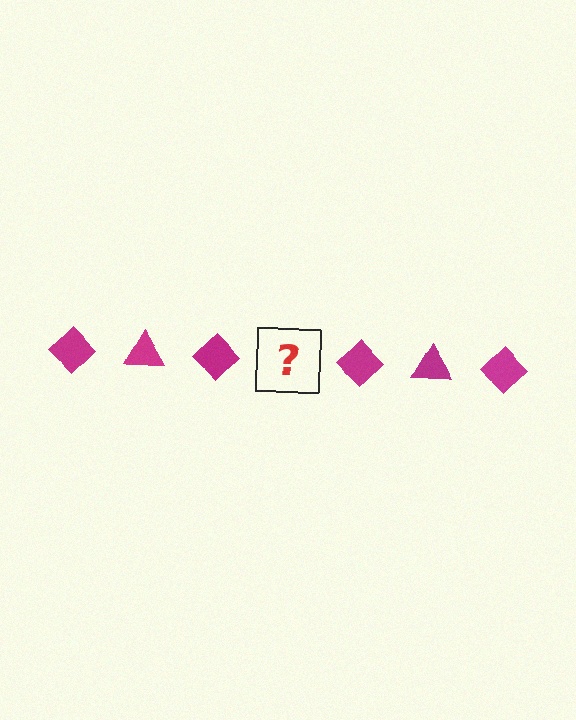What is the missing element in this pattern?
The missing element is a magenta triangle.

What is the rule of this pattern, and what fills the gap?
The rule is that the pattern cycles through diamond, triangle shapes in magenta. The gap should be filled with a magenta triangle.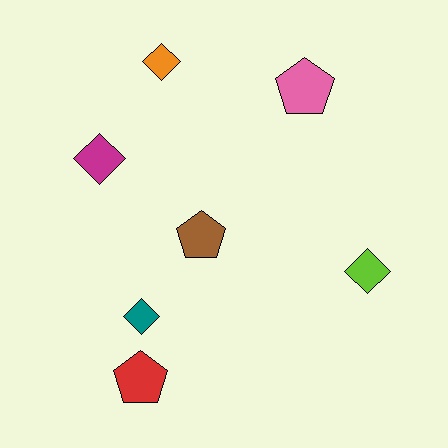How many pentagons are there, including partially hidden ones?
There are 3 pentagons.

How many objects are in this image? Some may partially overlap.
There are 7 objects.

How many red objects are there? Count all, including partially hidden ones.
There is 1 red object.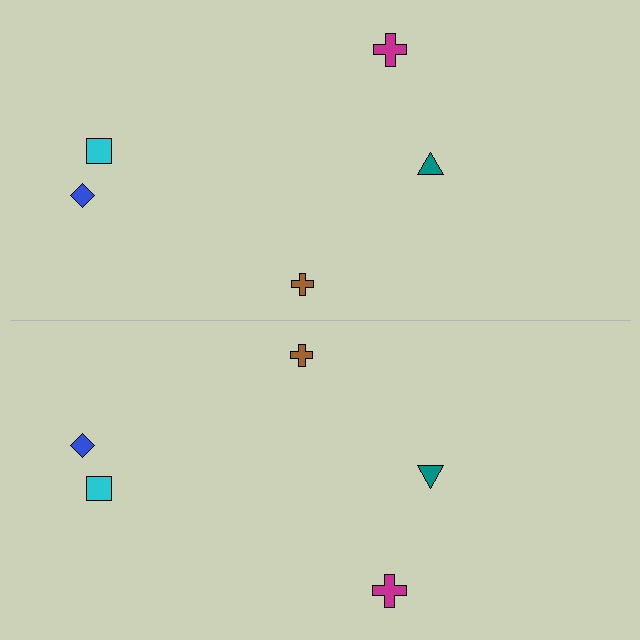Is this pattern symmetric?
Yes, this pattern has bilateral (reflection) symmetry.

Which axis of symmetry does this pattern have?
The pattern has a horizontal axis of symmetry running through the center of the image.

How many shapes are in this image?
There are 10 shapes in this image.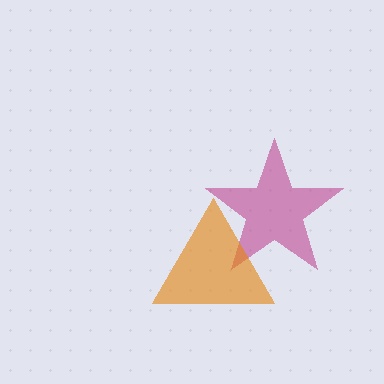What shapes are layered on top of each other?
The layered shapes are: a magenta star, an orange triangle.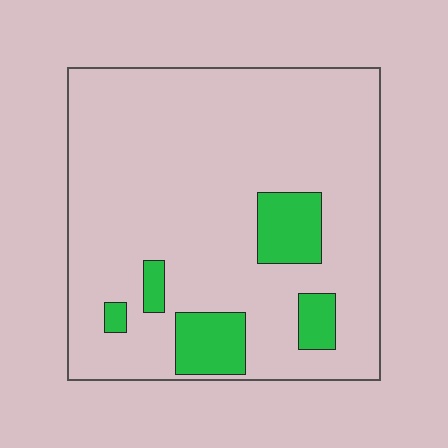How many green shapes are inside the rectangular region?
5.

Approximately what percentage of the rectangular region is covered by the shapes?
Approximately 15%.